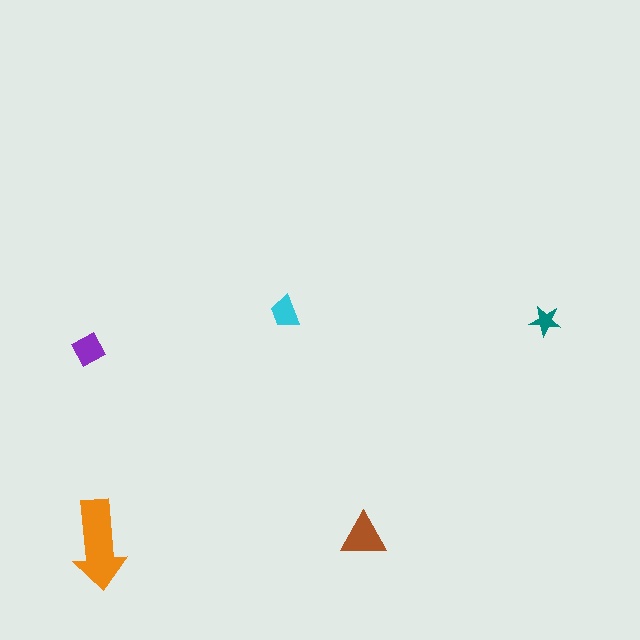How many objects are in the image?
There are 5 objects in the image.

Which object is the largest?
The orange arrow.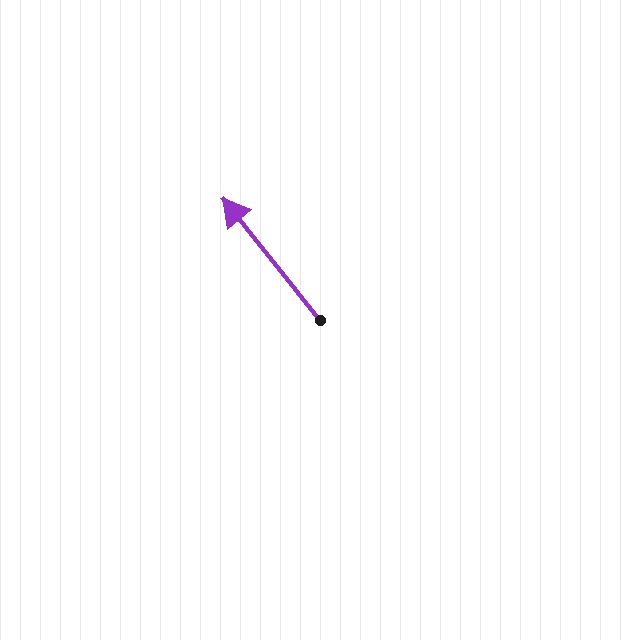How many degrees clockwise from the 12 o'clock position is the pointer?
Approximately 321 degrees.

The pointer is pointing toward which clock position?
Roughly 11 o'clock.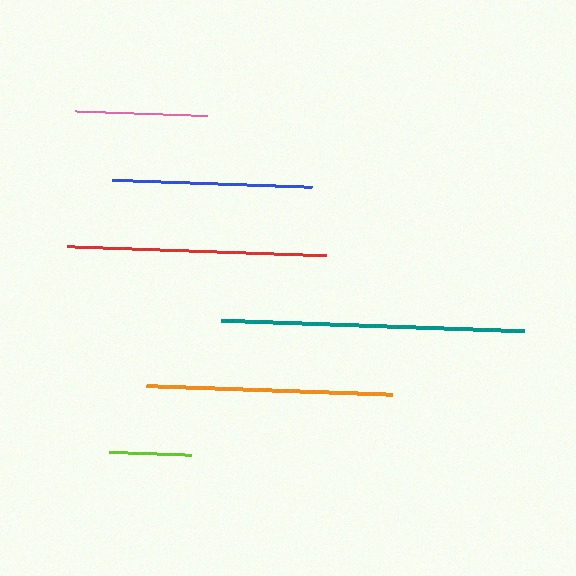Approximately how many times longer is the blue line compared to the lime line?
The blue line is approximately 2.4 times the length of the lime line.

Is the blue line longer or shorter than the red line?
The red line is longer than the blue line.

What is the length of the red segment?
The red segment is approximately 259 pixels long.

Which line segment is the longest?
The teal line is the longest at approximately 303 pixels.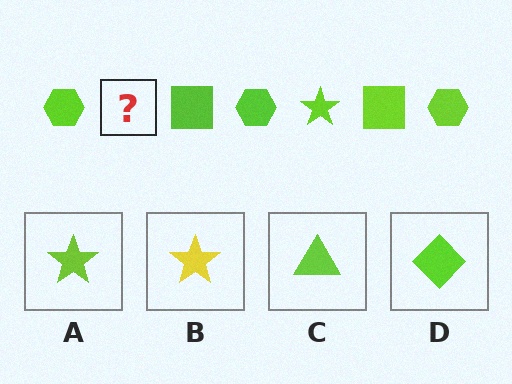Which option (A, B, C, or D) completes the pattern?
A.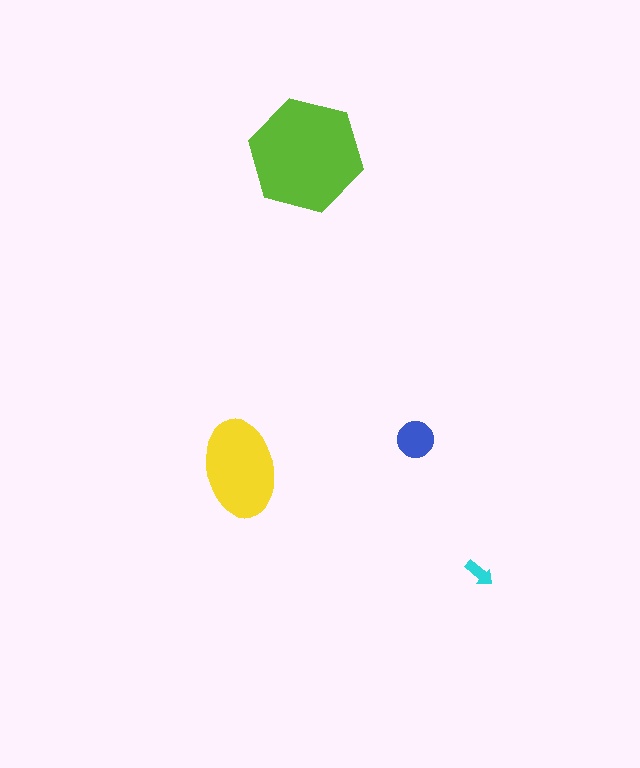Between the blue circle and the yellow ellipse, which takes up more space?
The yellow ellipse.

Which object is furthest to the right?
The cyan arrow is rightmost.